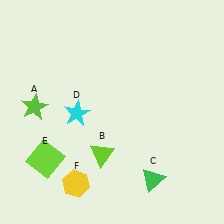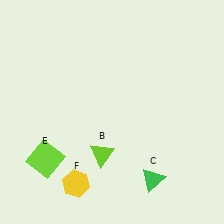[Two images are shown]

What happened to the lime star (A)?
The lime star (A) was removed in Image 2. It was in the top-left area of Image 1.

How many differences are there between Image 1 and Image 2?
There are 2 differences between the two images.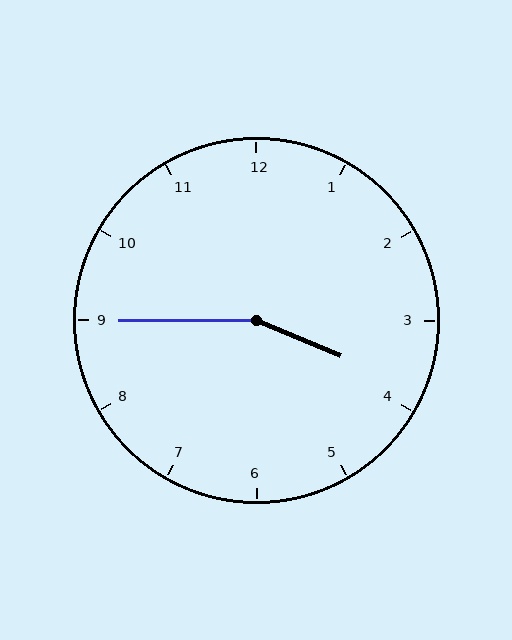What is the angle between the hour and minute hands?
Approximately 158 degrees.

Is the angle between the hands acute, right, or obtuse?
It is obtuse.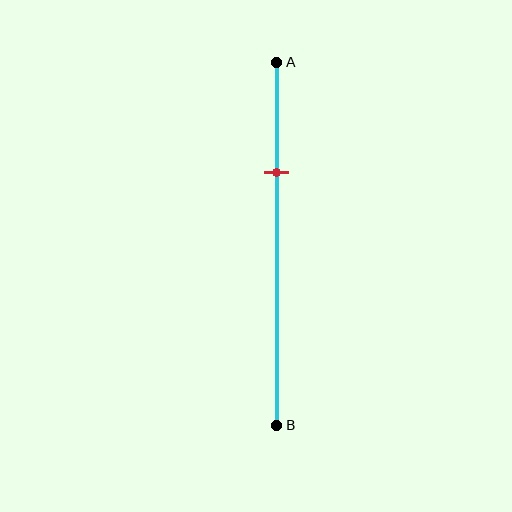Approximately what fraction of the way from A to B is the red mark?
The red mark is approximately 30% of the way from A to B.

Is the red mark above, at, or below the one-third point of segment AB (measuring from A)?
The red mark is approximately at the one-third point of segment AB.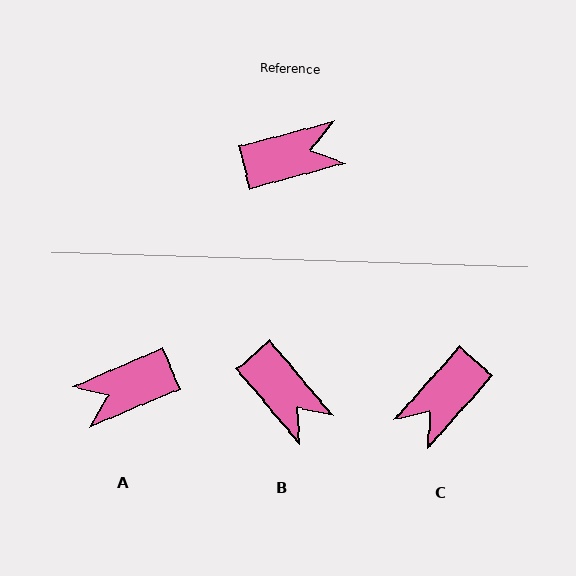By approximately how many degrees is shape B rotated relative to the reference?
Approximately 65 degrees clockwise.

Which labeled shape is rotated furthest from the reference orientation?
A, about 172 degrees away.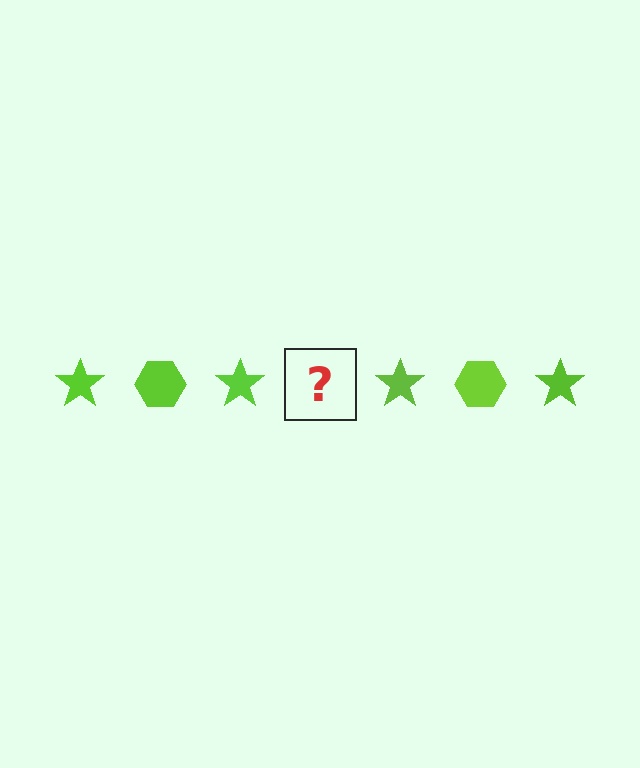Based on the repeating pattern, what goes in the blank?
The blank should be a lime hexagon.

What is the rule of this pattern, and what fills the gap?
The rule is that the pattern cycles through star, hexagon shapes in lime. The gap should be filled with a lime hexagon.